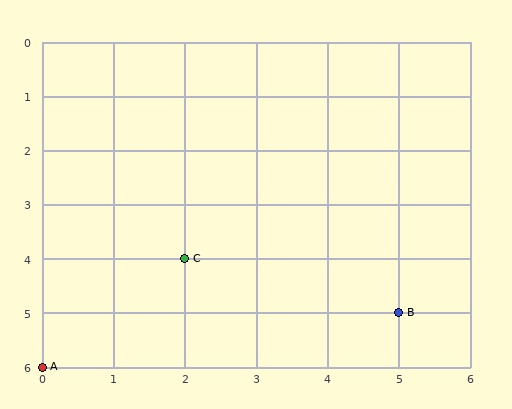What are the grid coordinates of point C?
Point C is at grid coordinates (2, 4).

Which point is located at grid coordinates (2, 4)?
Point C is at (2, 4).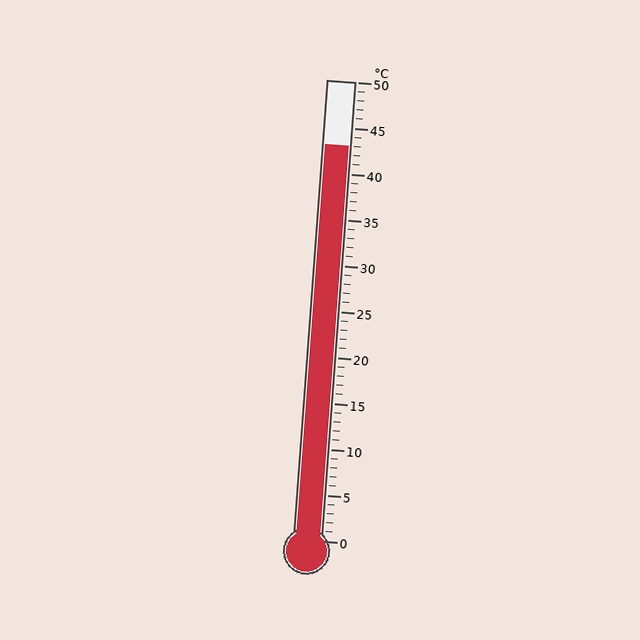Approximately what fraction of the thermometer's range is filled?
The thermometer is filled to approximately 85% of its range.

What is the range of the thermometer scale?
The thermometer scale ranges from 0°C to 50°C.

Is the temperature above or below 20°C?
The temperature is above 20°C.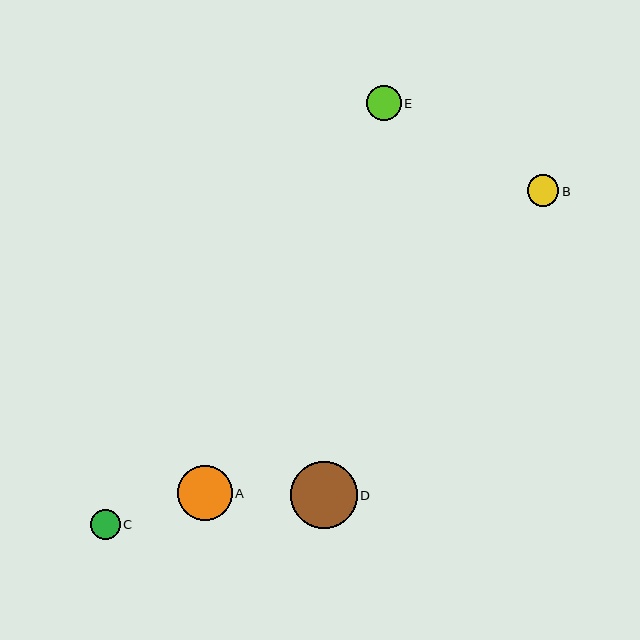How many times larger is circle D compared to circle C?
Circle D is approximately 2.2 times the size of circle C.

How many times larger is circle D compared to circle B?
Circle D is approximately 2.1 times the size of circle B.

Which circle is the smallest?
Circle C is the smallest with a size of approximately 30 pixels.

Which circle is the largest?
Circle D is the largest with a size of approximately 67 pixels.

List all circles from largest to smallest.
From largest to smallest: D, A, E, B, C.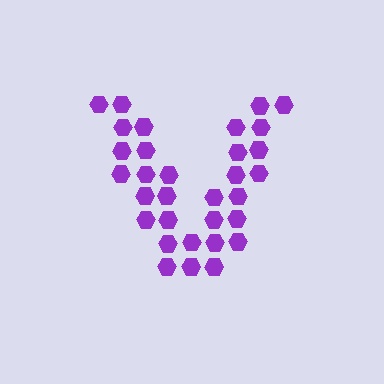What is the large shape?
The large shape is the letter V.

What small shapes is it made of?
It is made of small hexagons.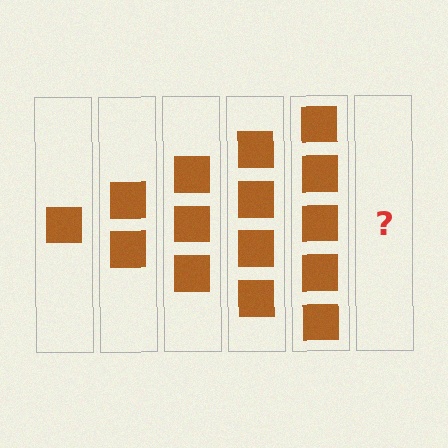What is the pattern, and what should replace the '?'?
The pattern is that each step adds one more square. The '?' should be 6 squares.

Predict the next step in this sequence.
The next step is 6 squares.